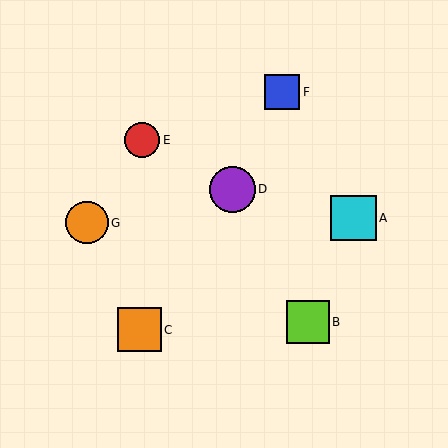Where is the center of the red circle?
The center of the red circle is at (142, 140).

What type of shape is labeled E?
Shape E is a red circle.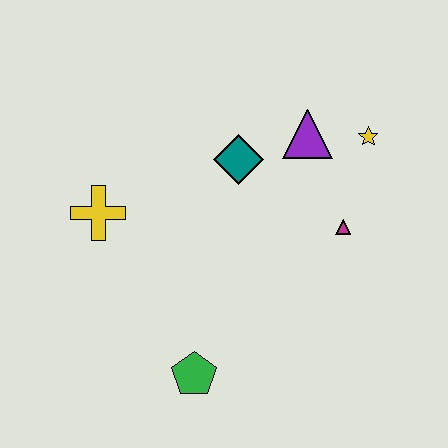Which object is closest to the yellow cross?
The teal diamond is closest to the yellow cross.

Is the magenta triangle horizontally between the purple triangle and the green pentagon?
No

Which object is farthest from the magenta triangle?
The yellow cross is farthest from the magenta triangle.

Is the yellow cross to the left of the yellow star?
Yes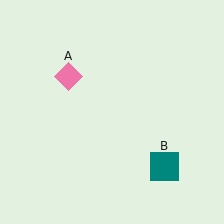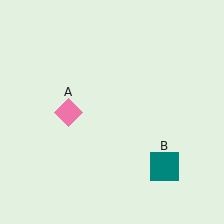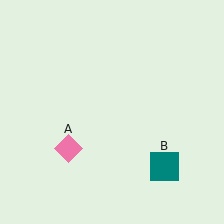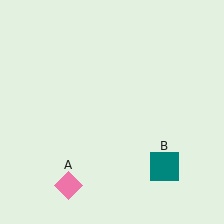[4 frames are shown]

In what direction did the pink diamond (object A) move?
The pink diamond (object A) moved down.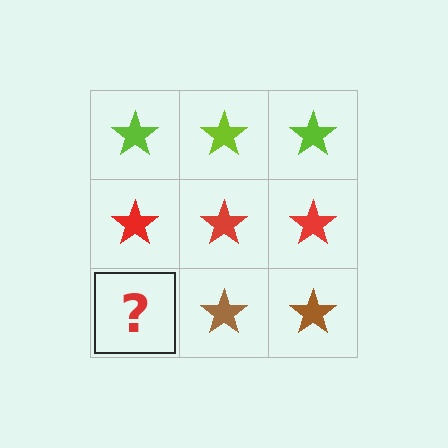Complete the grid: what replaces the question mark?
The question mark should be replaced with a brown star.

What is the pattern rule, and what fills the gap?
The rule is that each row has a consistent color. The gap should be filled with a brown star.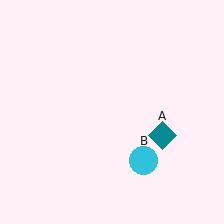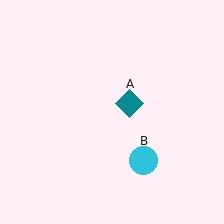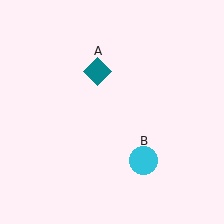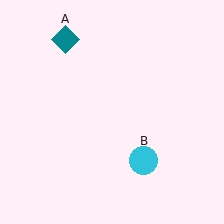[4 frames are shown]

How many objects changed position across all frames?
1 object changed position: teal diamond (object A).